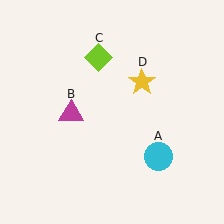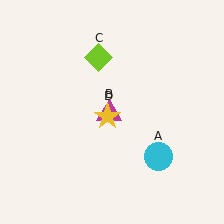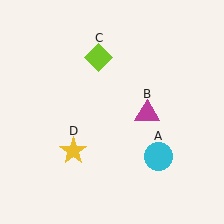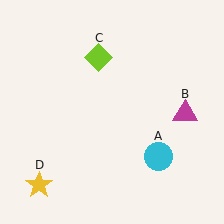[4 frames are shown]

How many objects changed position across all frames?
2 objects changed position: magenta triangle (object B), yellow star (object D).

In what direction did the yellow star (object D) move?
The yellow star (object D) moved down and to the left.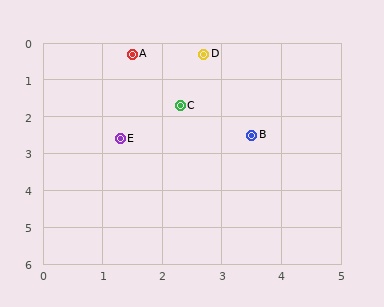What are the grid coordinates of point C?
Point C is at approximately (2.3, 1.7).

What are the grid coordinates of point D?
Point D is at approximately (2.7, 0.3).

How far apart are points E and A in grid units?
Points E and A are about 2.3 grid units apart.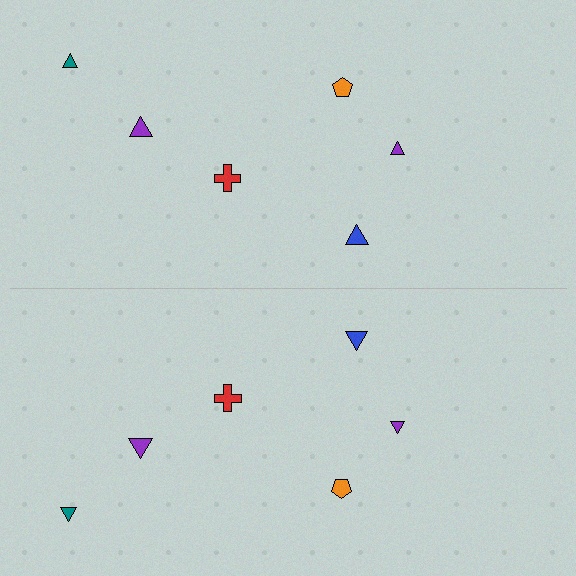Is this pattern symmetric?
Yes, this pattern has bilateral (reflection) symmetry.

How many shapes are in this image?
There are 12 shapes in this image.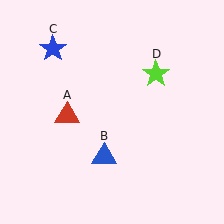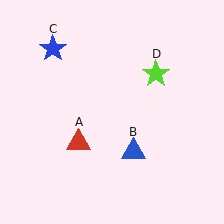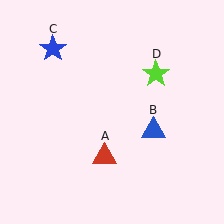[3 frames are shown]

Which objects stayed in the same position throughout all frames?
Blue star (object C) and lime star (object D) remained stationary.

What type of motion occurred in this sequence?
The red triangle (object A), blue triangle (object B) rotated counterclockwise around the center of the scene.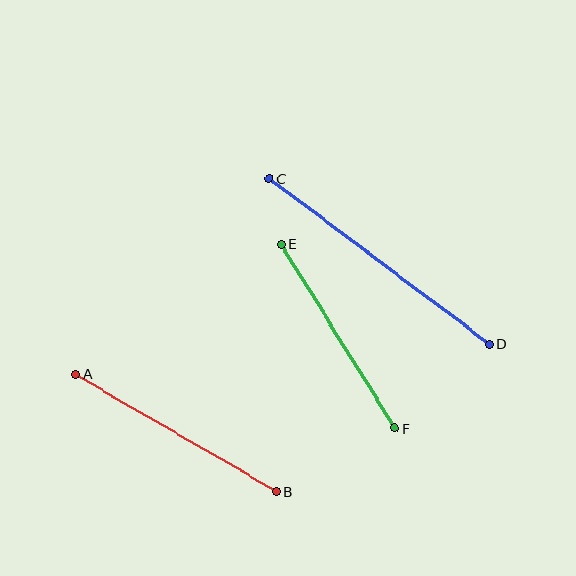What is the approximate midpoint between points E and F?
The midpoint is at approximately (338, 336) pixels.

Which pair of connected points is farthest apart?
Points C and D are farthest apart.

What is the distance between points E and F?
The distance is approximately 217 pixels.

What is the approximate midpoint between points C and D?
The midpoint is at approximately (380, 261) pixels.